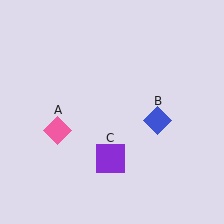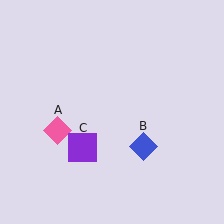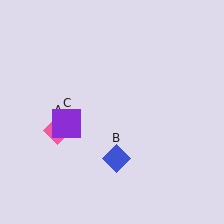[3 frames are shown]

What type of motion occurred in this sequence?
The blue diamond (object B), purple square (object C) rotated clockwise around the center of the scene.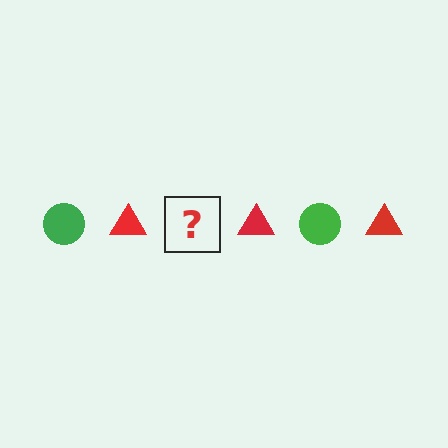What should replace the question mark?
The question mark should be replaced with a green circle.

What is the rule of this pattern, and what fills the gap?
The rule is that the pattern alternates between green circle and red triangle. The gap should be filled with a green circle.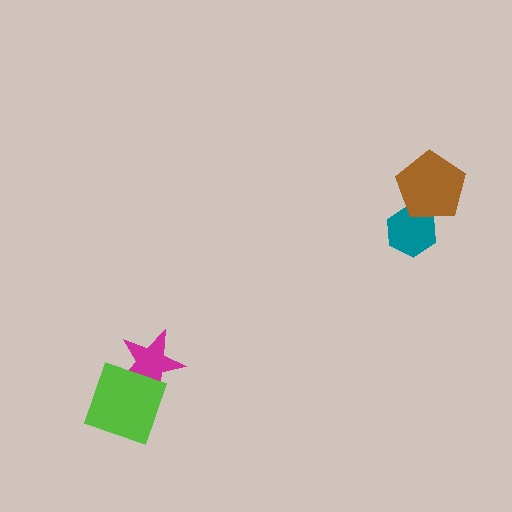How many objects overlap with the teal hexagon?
1 object overlaps with the teal hexagon.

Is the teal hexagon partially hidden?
Yes, it is partially covered by another shape.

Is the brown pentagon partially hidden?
No, no other shape covers it.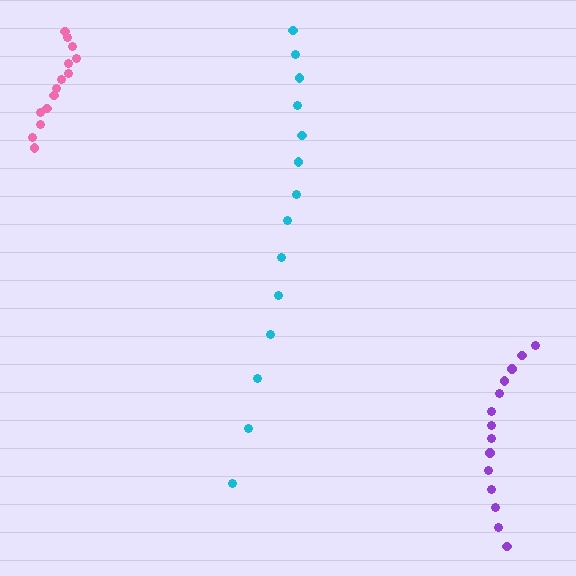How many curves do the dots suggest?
There are 3 distinct paths.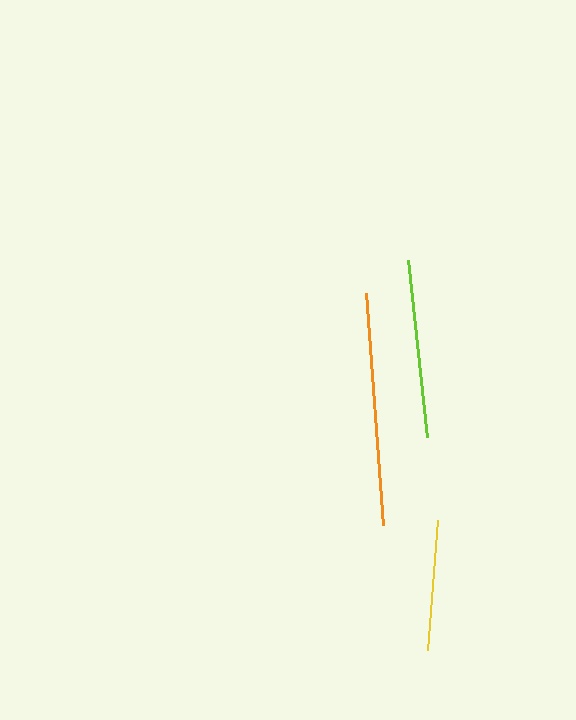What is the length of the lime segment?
The lime segment is approximately 178 pixels long.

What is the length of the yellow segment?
The yellow segment is approximately 130 pixels long.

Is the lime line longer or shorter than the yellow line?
The lime line is longer than the yellow line.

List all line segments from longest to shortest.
From longest to shortest: orange, lime, yellow.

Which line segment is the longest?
The orange line is the longest at approximately 234 pixels.